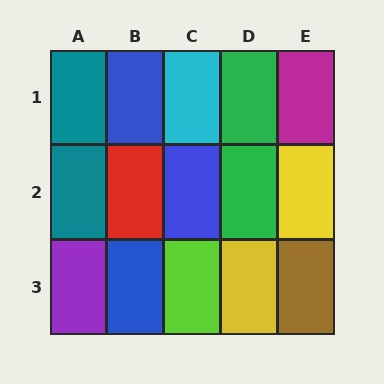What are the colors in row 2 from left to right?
Teal, red, blue, green, yellow.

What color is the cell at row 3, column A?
Purple.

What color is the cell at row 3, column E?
Brown.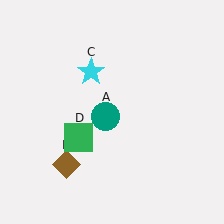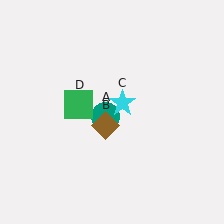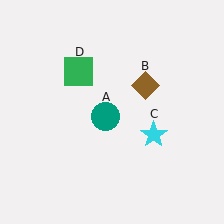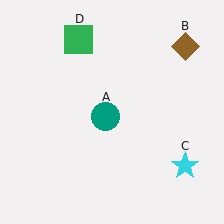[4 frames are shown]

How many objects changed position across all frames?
3 objects changed position: brown diamond (object B), cyan star (object C), green square (object D).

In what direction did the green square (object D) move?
The green square (object D) moved up.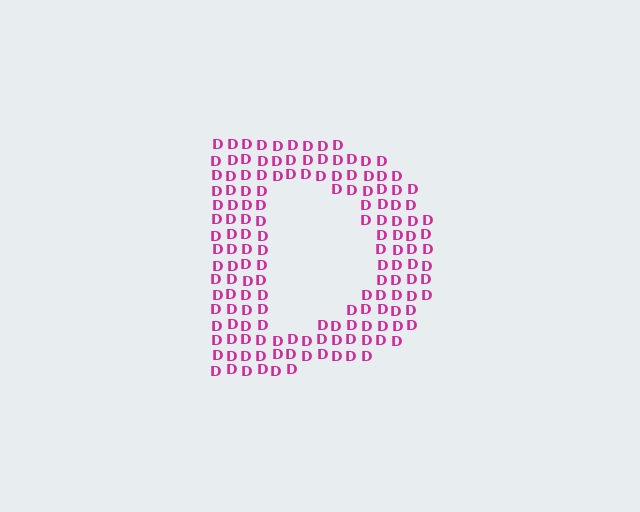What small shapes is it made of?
It is made of small letter D's.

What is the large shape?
The large shape is the letter D.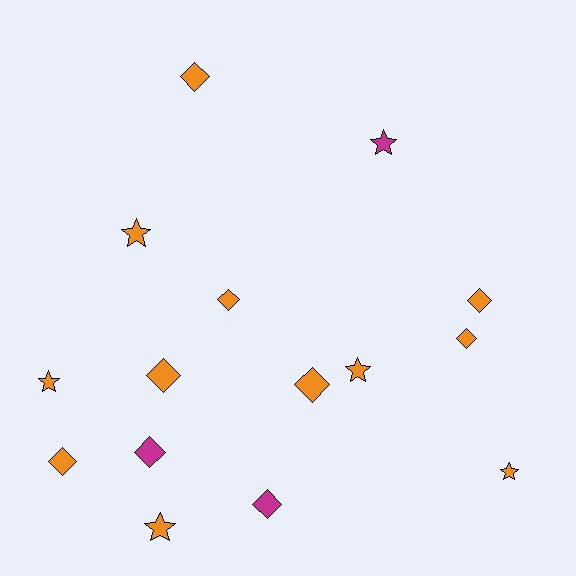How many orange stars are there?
There are 5 orange stars.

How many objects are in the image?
There are 15 objects.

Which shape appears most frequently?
Diamond, with 9 objects.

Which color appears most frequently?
Orange, with 12 objects.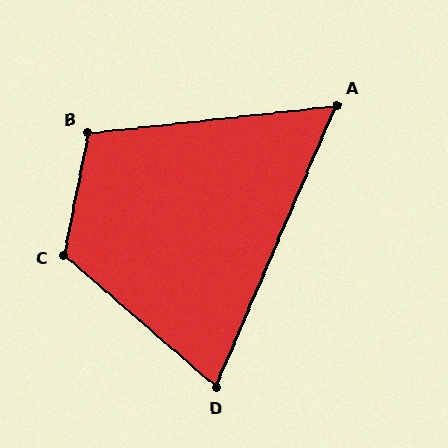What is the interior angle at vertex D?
Approximately 72 degrees (acute).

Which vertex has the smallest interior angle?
A, at approximately 61 degrees.